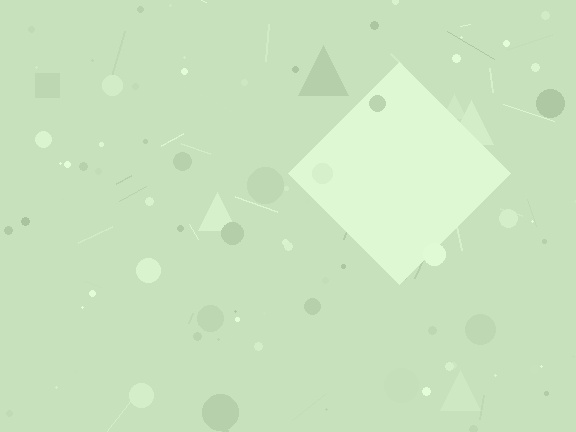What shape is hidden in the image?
A diamond is hidden in the image.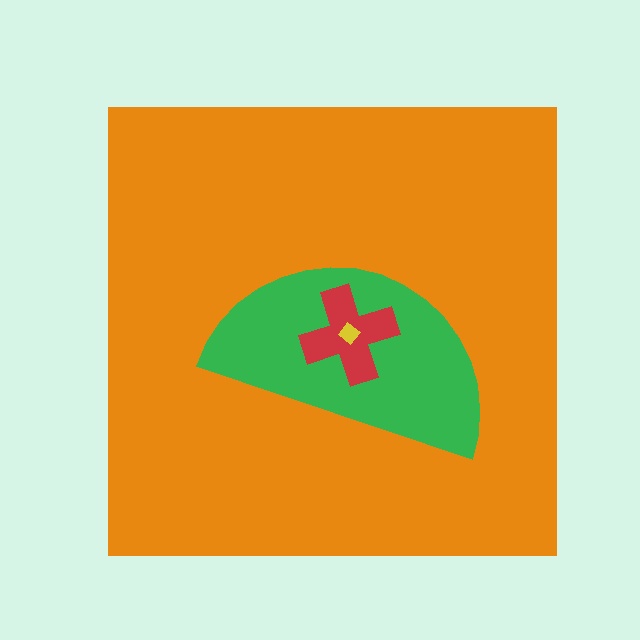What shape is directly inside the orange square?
The green semicircle.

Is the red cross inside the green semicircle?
Yes.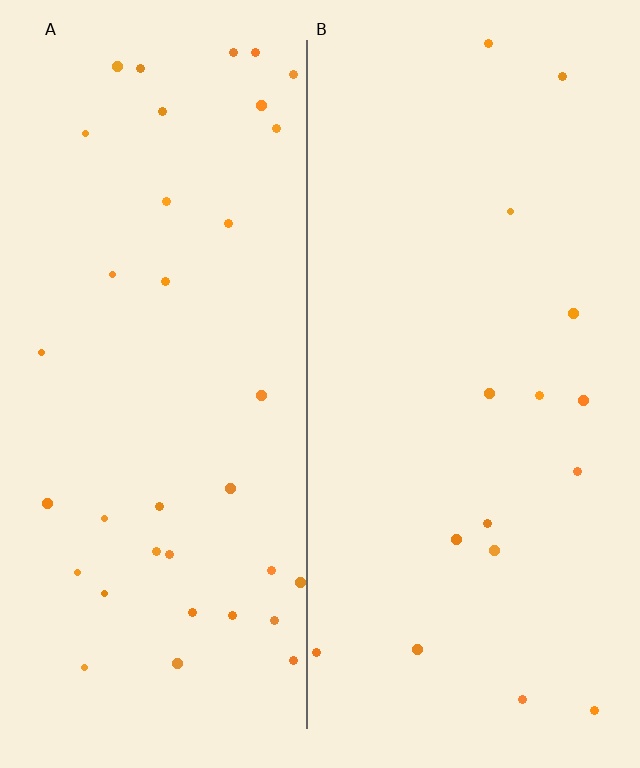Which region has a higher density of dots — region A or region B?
A (the left).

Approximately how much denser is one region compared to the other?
Approximately 2.3× — region A over region B.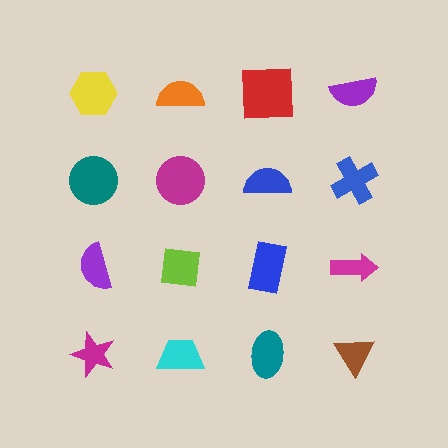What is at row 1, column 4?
A purple semicircle.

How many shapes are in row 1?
4 shapes.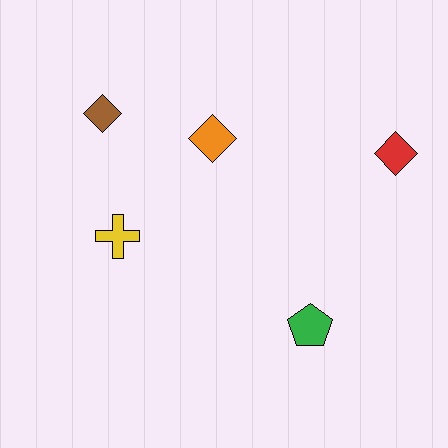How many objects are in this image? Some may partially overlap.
There are 5 objects.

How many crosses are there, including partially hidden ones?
There is 1 cross.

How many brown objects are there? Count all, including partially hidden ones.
There is 1 brown object.